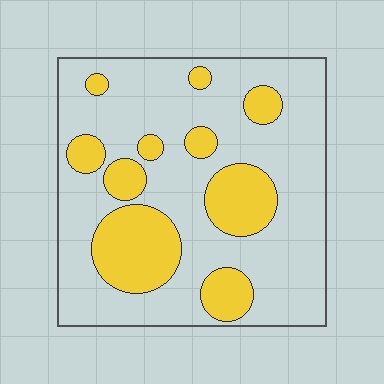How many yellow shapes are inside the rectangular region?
10.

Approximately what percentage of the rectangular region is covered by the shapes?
Approximately 25%.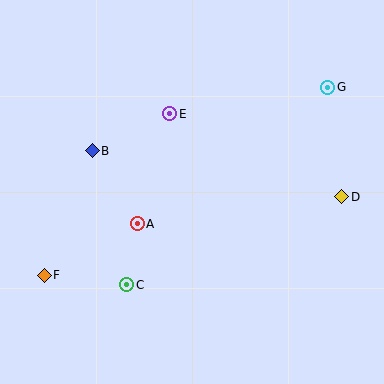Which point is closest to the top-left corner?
Point B is closest to the top-left corner.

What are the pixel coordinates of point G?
Point G is at (328, 87).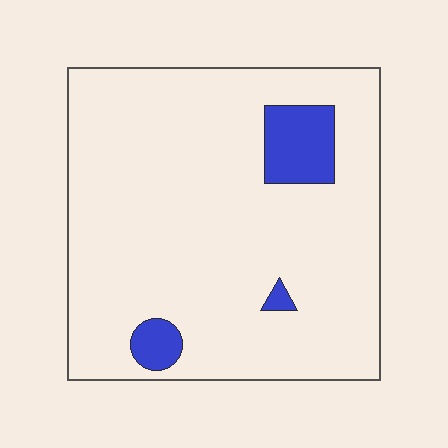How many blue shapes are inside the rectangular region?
3.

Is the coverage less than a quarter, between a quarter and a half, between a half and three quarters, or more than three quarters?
Less than a quarter.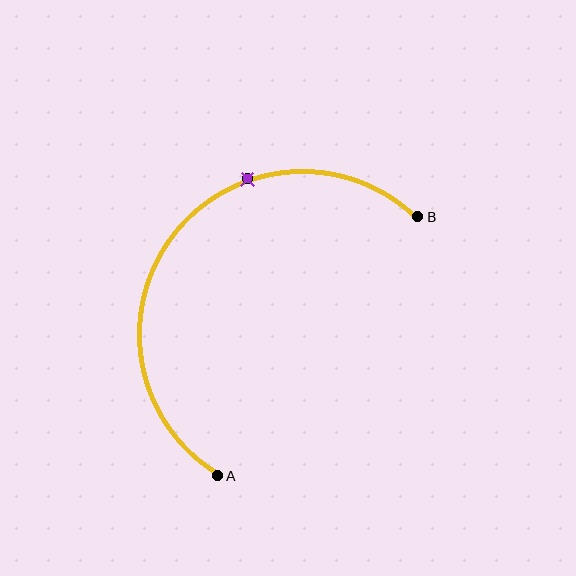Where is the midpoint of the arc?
The arc midpoint is the point on the curve farthest from the straight line joining A and B. It sits above and to the left of that line.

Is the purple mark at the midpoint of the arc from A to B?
No. The purple mark lies on the arc but is closer to endpoint B. The arc midpoint would be at the point on the curve equidistant along the arc from both A and B.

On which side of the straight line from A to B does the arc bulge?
The arc bulges above and to the left of the straight line connecting A and B.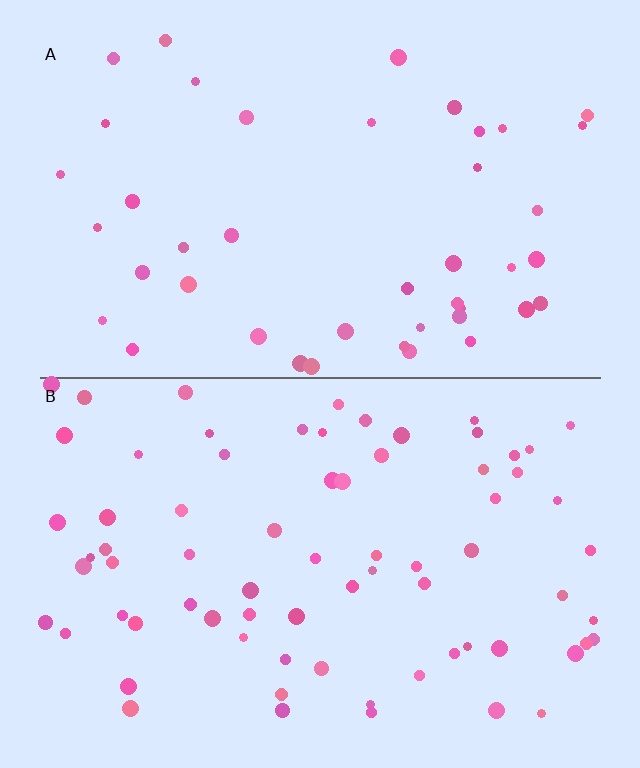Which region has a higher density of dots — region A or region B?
B (the bottom).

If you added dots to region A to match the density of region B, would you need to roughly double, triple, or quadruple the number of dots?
Approximately double.